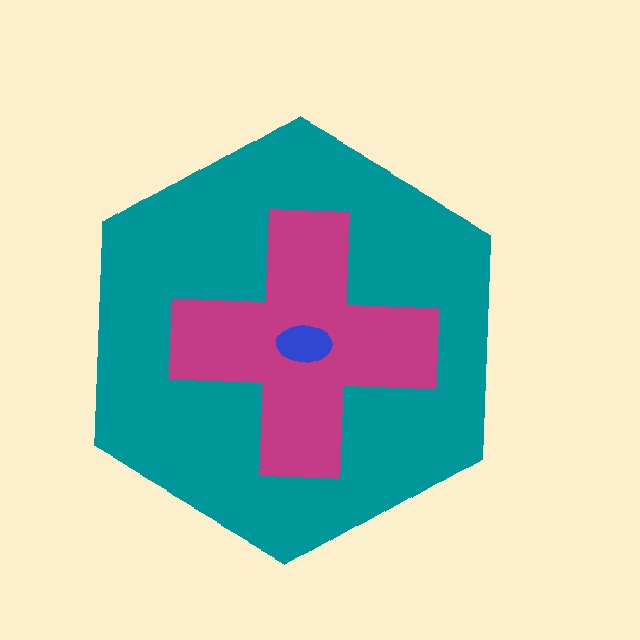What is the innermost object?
The blue ellipse.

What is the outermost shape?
The teal hexagon.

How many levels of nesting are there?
3.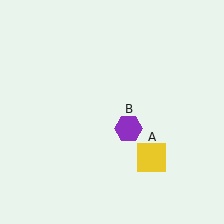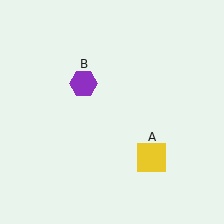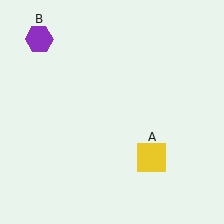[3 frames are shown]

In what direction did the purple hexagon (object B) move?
The purple hexagon (object B) moved up and to the left.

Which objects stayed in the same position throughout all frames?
Yellow square (object A) remained stationary.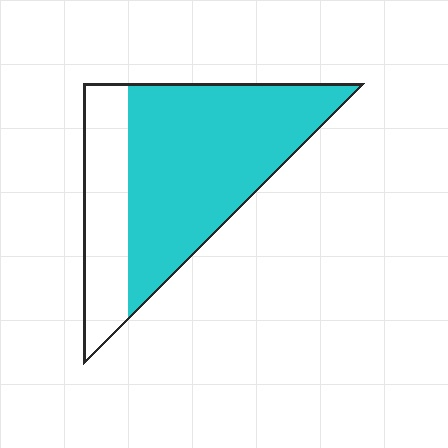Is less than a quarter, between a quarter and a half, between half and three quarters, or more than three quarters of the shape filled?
Between half and three quarters.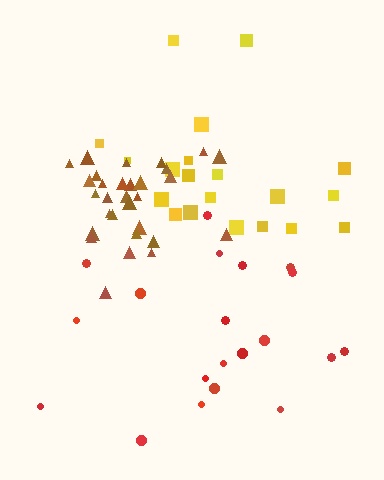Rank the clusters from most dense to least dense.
brown, yellow, red.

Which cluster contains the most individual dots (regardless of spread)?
Brown (30).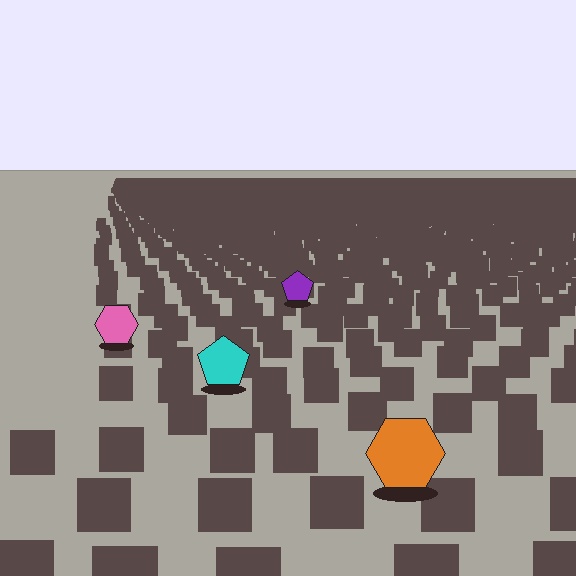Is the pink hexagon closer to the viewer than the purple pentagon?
Yes. The pink hexagon is closer — you can tell from the texture gradient: the ground texture is coarser near it.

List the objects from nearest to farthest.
From nearest to farthest: the orange hexagon, the cyan pentagon, the pink hexagon, the purple pentagon.